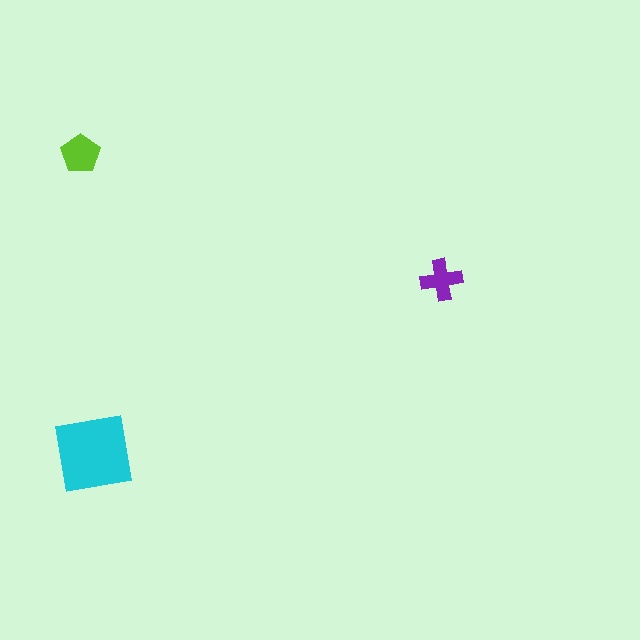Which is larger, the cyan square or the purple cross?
The cyan square.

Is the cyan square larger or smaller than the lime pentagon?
Larger.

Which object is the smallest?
The purple cross.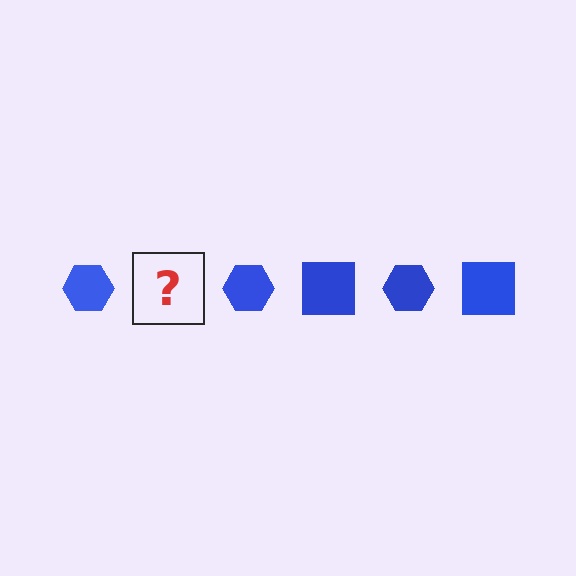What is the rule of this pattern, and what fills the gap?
The rule is that the pattern cycles through hexagon, square shapes in blue. The gap should be filled with a blue square.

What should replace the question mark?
The question mark should be replaced with a blue square.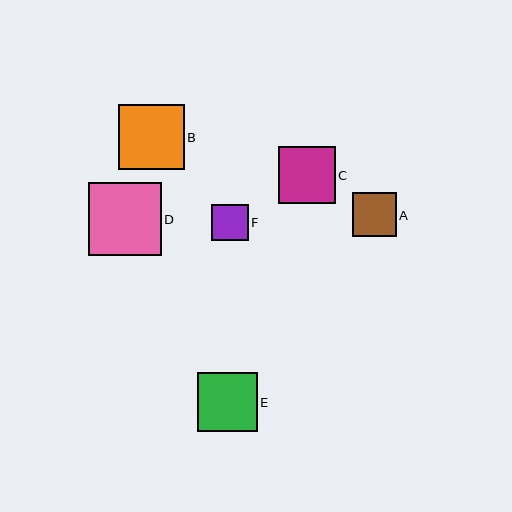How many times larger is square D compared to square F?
Square D is approximately 2.0 times the size of square F.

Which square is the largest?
Square D is the largest with a size of approximately 73 pixels.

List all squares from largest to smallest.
From largest to smallest: D, B, E, C, A, F.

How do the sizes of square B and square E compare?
Square B and square E are approximately the same size.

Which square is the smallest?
Square F is the smallest with a size of approximately 37 pixels.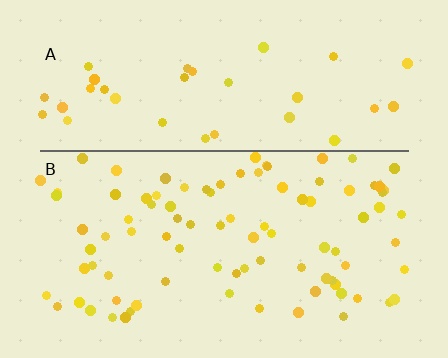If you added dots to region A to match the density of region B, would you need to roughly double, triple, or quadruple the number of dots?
Approximately double.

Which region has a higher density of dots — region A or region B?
B (the bottom).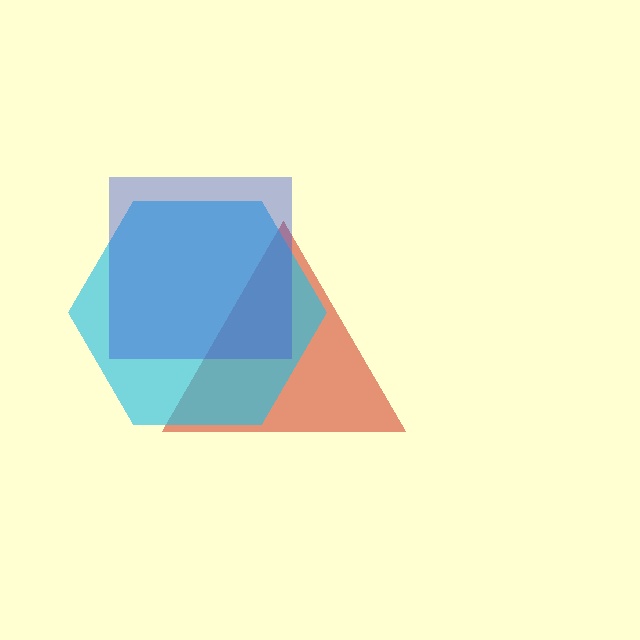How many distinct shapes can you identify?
There are 3 distinct shapes: a red triangle, a cyan hexagon, a blue square.